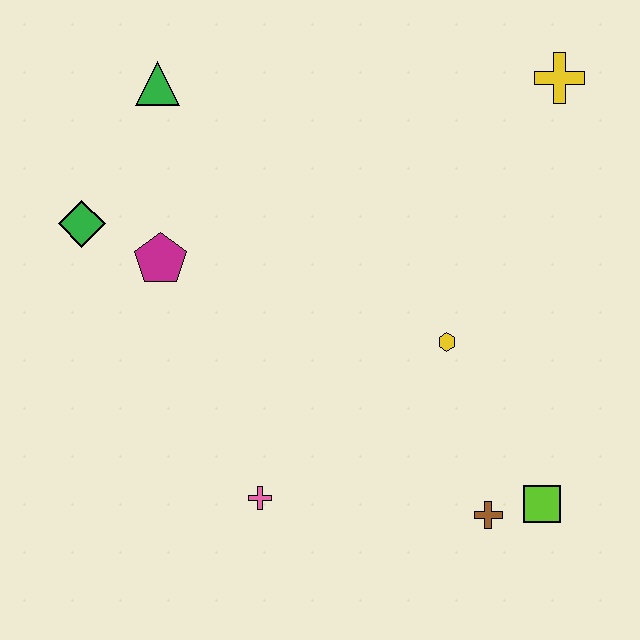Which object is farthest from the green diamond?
The lime square is farthest from the green diamond.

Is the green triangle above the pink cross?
Yes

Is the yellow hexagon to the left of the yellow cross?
Yes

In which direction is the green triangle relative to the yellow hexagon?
The green triangle is to the left of the yellow hexagon.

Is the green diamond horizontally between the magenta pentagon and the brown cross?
No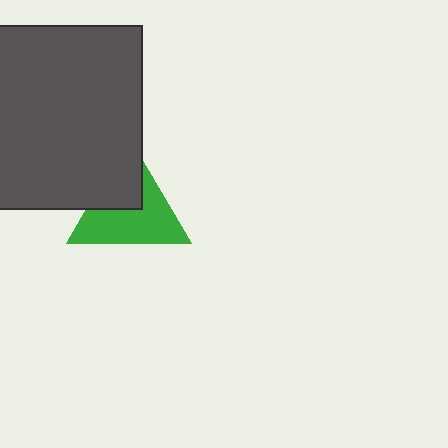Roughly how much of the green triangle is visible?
About half of it is visible (roughly 63%).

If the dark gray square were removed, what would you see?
You would see the complete green triangle.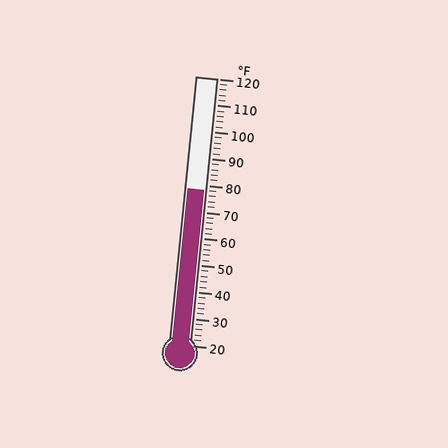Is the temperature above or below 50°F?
The temperature is above 50°F.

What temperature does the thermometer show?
The thermometer shows approximately 78°F.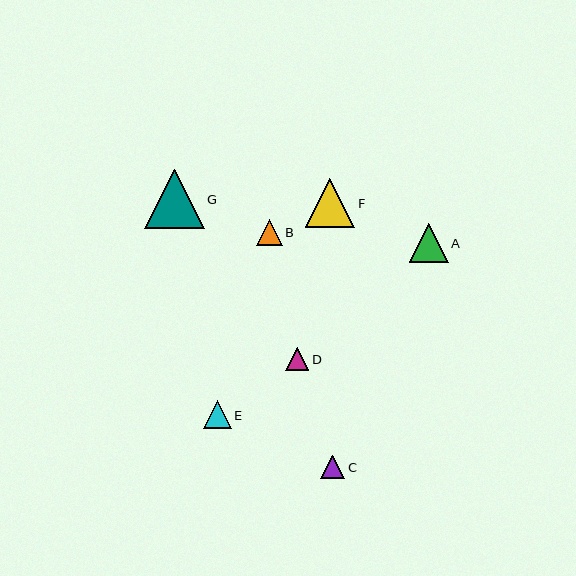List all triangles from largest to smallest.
From largest to smallest: G, F, A, E, B, C, D.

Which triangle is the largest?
Triangle G is the largest with a size of approximately 60 pixels.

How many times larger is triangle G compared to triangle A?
Triangle G is approximately 1.5 times the size of triangle A.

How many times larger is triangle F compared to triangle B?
Triangle F is approximately 1.9 times the size of triangle B.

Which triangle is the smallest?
Triangle D is the smallest with a size of approximately 23 pixels.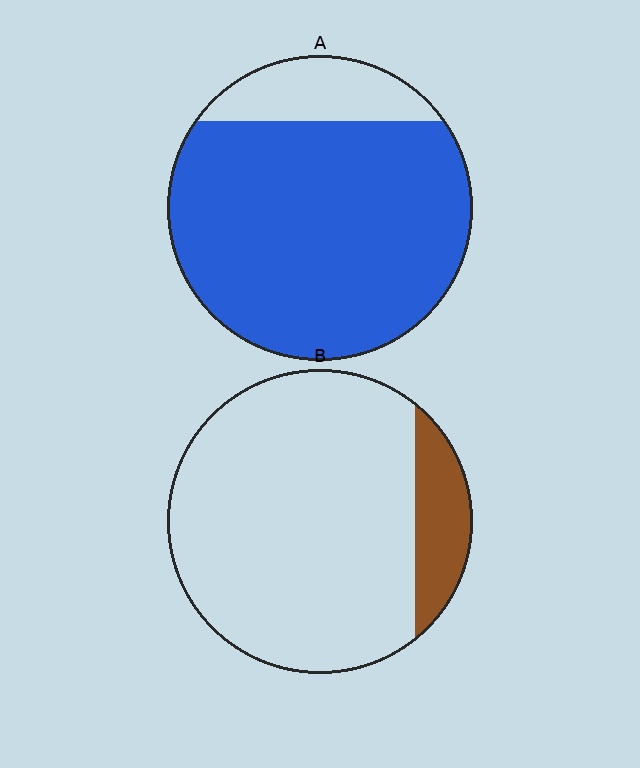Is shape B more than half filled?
No.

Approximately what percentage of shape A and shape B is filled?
A is approximately 85% and B is approximately 15%.